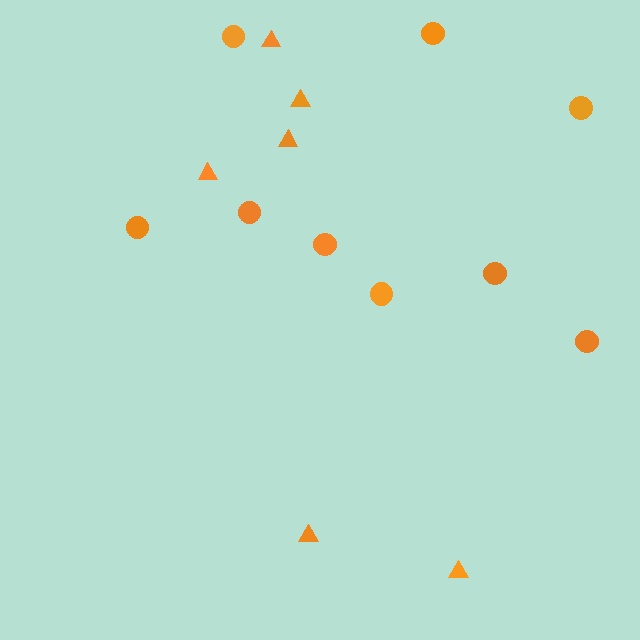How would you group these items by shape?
There are 2 groups: one group of circles (9) and one group of triangles (6).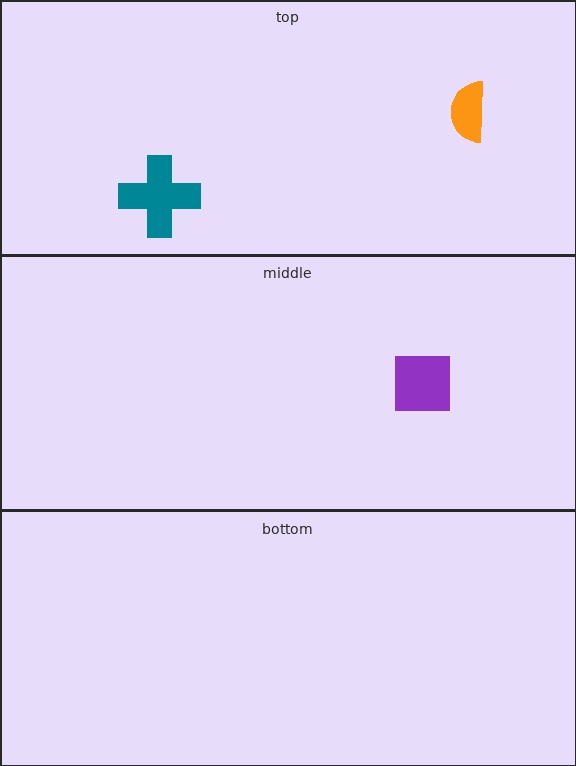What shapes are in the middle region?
The purple square.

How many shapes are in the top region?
2.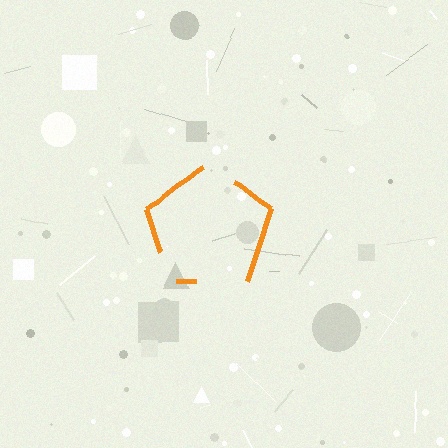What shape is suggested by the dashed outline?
The dashed outline suggests a pentagon.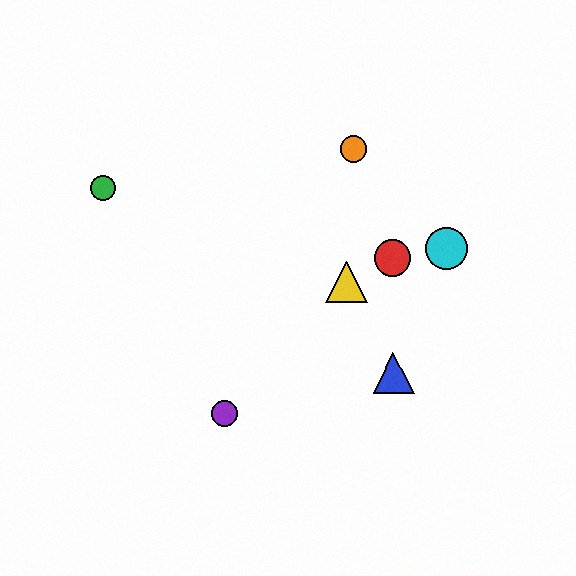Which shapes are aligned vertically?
The red circle, the blue triangle are aligned vertically.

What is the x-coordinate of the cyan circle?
The cyan circle is at x≈447.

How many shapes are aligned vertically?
2 shapes (the red circle, the blue triangle) are aligned vertically.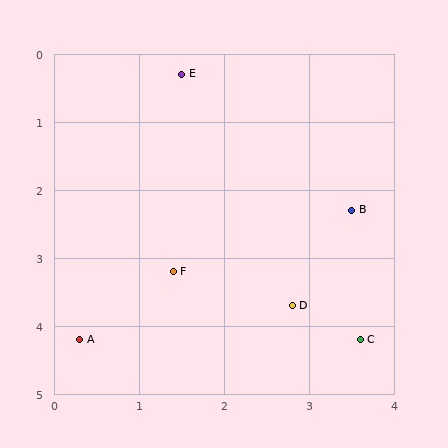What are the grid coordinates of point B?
Point B is at approximately (3.5, 2.3).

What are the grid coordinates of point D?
Point D is at approximately (2.8, 3.7).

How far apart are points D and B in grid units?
Points D and B are about 1.6 grid units apart.